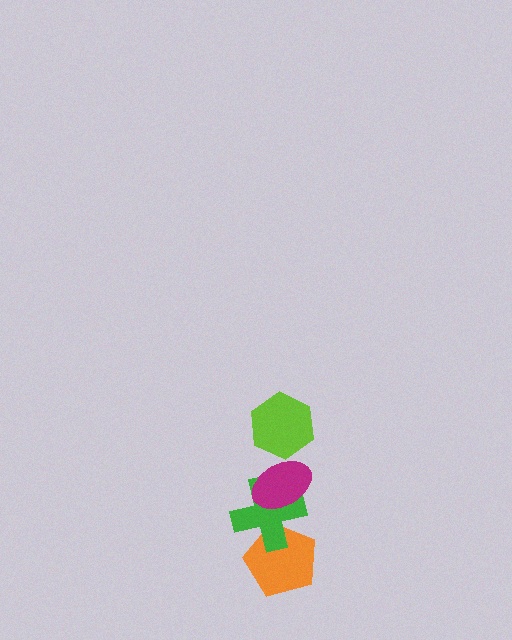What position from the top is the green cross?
The green cross is 3rd from the top.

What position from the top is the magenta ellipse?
The magenta ellipse is 2nd from the top.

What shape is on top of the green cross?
The magenta ellipse is on top of the green cross.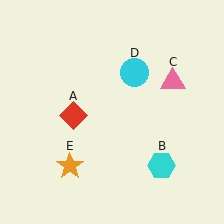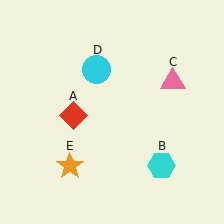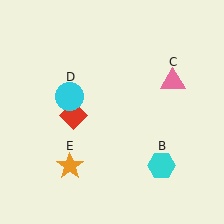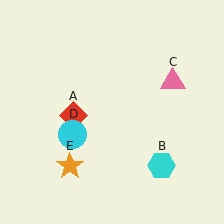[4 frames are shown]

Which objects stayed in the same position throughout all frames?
Red diamond (object A) and cyan hexagon (object B) and pink triangle (object C) and orange star (object E) remained stationary.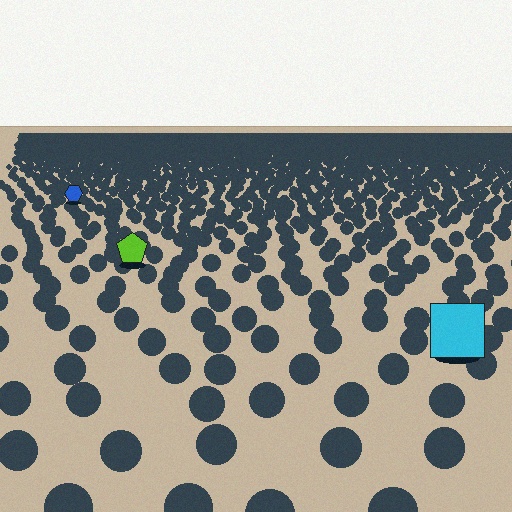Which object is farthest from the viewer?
The blue hexagon is farthest from the viewer. It appears smaller and the ground texture around it is denser.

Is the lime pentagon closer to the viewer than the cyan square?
No. The cyan square is closer — you can tell from the texture gradient: the ground texture is coarser near it.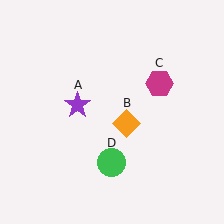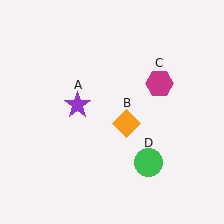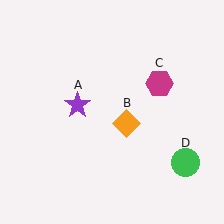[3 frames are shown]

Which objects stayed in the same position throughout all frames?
Purple star (object A) and orange diamond (object B) and magenta hexagon (object C) remained stationary.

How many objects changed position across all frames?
1 object changed position: green circle (object D).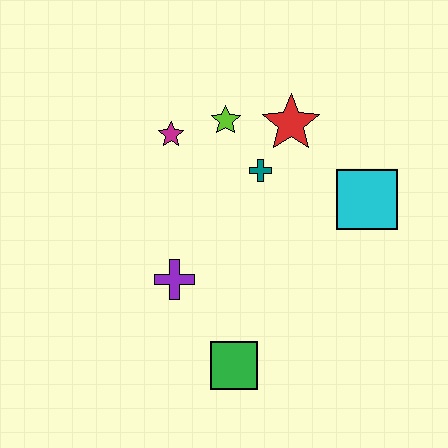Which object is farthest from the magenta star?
The green square is farthest from the magenta star.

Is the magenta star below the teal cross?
No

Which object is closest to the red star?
The teal cross is closest to the red star.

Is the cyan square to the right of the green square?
Yes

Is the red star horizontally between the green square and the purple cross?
No